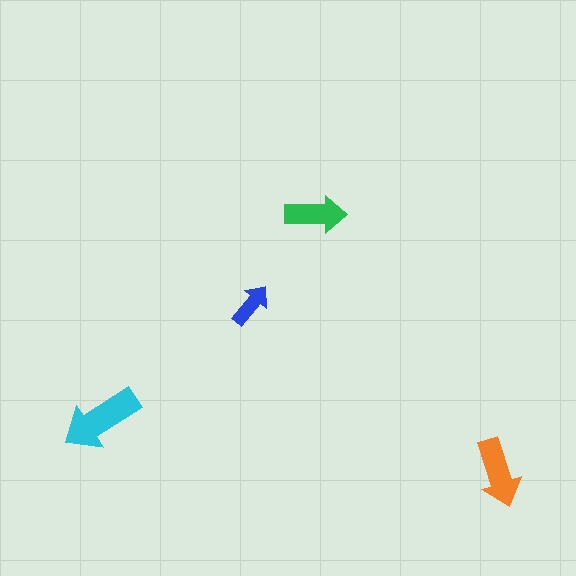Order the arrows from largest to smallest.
the cyan one, the orange one, the green one, the blue one.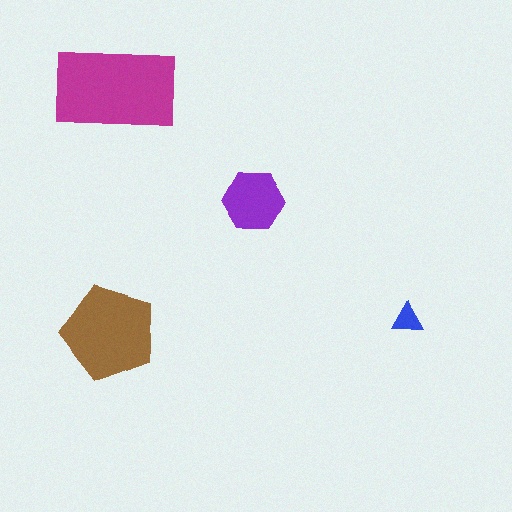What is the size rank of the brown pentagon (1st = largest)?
2nd.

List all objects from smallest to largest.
The blue triangle, the purple hexagon, the brown pentagon, the magenta rectangle.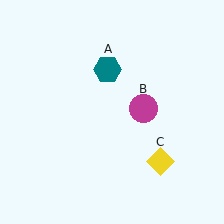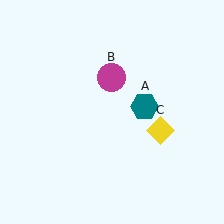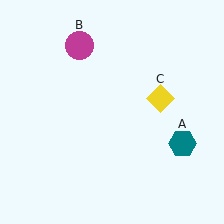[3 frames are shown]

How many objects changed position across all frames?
3 objects changed position: teal hexagon (object A), magenta circle (object B), yellow diamond (object C).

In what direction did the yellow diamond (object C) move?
The yellow diamond (object C) moved up.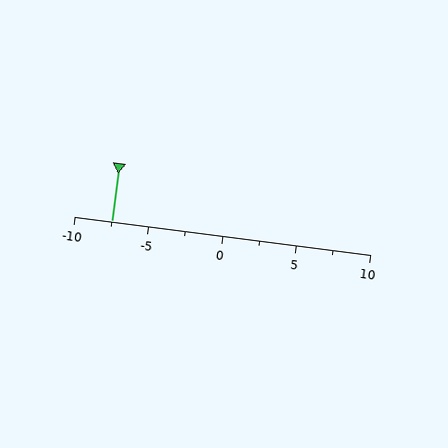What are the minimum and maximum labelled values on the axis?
The axis runs from -10 to 10.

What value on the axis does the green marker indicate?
The marker indicates approximately -7.5.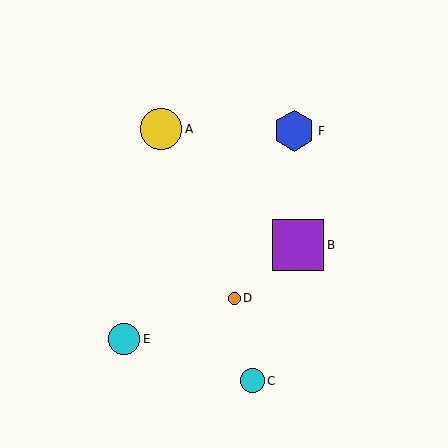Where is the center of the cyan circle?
The center of the cyan circle is at (253, 381).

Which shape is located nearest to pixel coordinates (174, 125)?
The yellow circle (labeled A) at (161, 129) is nearest to that location.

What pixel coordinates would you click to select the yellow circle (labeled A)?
Click at (161, 129) to select the yellow circle A.